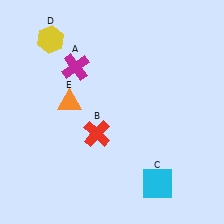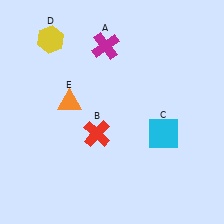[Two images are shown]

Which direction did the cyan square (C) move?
The cyan square (C) moved up.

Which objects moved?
The objects that moved are: the magenta cross (A), the cyan square (C).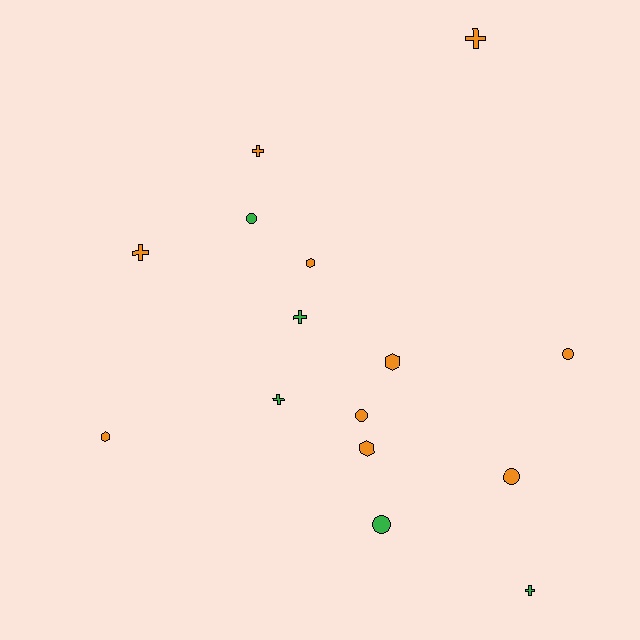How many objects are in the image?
There are 15 objects.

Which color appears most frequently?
Orange, with 10 objects.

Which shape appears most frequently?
Cross, with 6 objects.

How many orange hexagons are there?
There are 4 orange hexagons.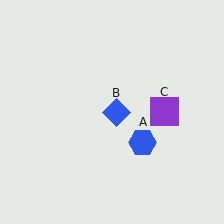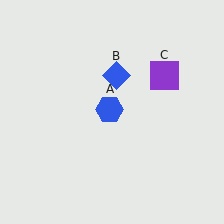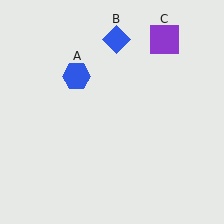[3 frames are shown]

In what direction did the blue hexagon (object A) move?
The blue hexagon (object A) moved up and to the left.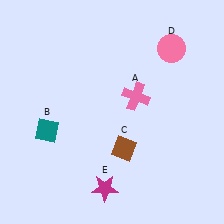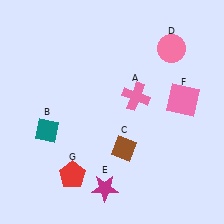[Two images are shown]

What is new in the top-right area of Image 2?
A pink square (F) was added in the top-right area of Image 2.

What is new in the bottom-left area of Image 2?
A red pentagon (G) was added in the bottom-left area of Image 2.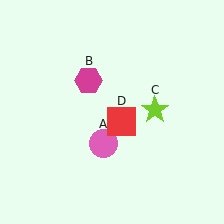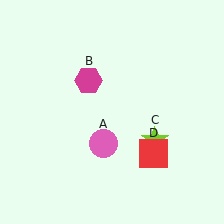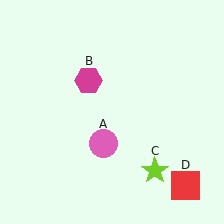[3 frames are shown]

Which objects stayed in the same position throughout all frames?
Pink circle (object A) and magenta hexagon (object B) remained stationary.